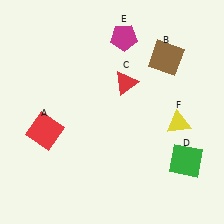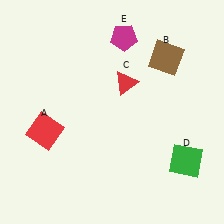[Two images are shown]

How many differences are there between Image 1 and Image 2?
There is 1 difference between the two images.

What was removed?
The yellow triangle (F) was removed in Image 2.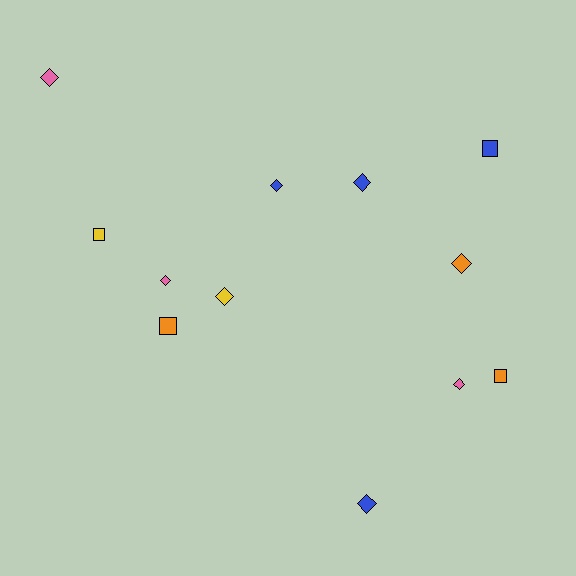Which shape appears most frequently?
Diamond, with 8 objects.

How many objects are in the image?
There are 12 objects.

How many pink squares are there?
There are no pink squares.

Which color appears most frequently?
Blue, with 4 objects.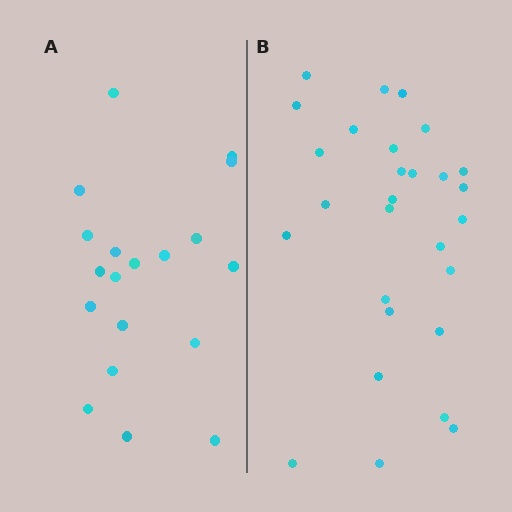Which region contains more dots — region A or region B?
Region B (the right region) has more dots.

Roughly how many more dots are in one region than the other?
Region B has roughly 8 or so more dots than region A.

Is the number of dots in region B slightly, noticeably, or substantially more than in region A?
Region B has substantially more. The ratio is roughly 1.5 to 1.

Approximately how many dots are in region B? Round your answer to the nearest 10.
About 30 dots. (The exact count is 28, which rounds to 30.)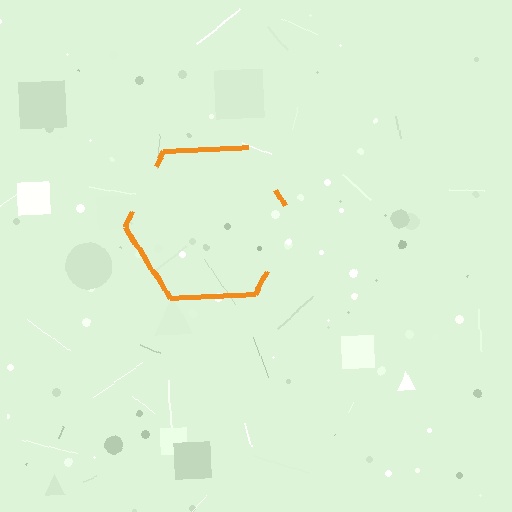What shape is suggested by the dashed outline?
The dashed outline suggests a hexagon.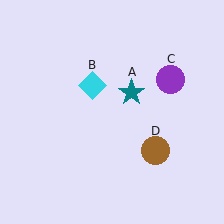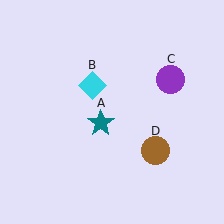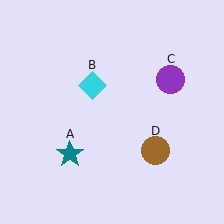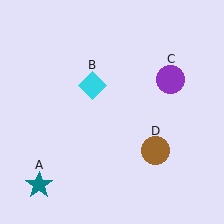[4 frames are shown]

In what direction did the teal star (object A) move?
The teal star (object A) moved down and to the left.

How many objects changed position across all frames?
1 object changed position: teal star (object A).